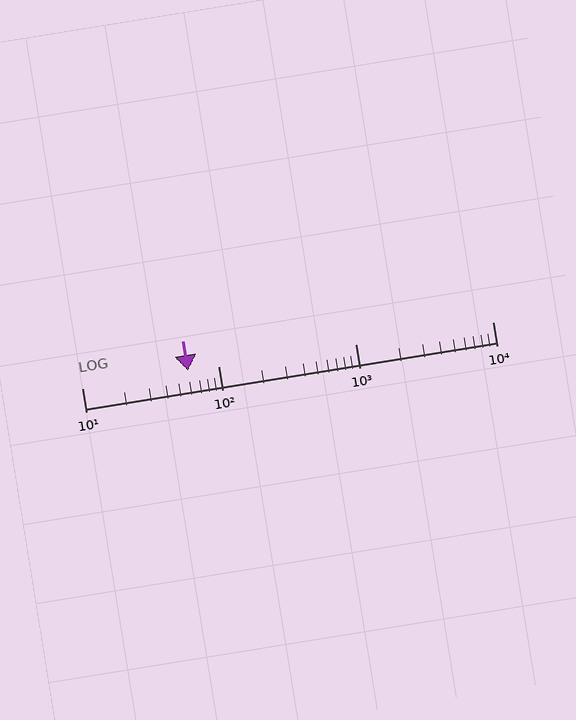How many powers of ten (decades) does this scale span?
The scale spans 3 decades, from 10 to 10000.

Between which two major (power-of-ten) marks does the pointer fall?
The pointer is between 10 and 100.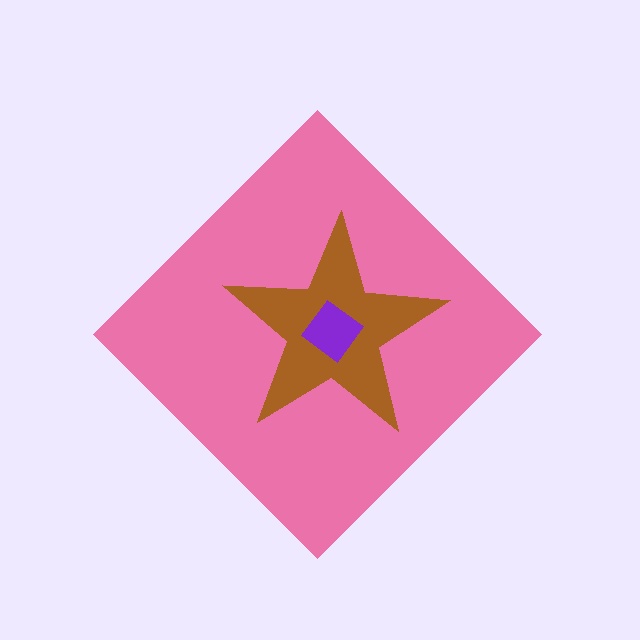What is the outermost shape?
The pink diamond.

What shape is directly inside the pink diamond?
The brown star.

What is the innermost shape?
The purple diamond.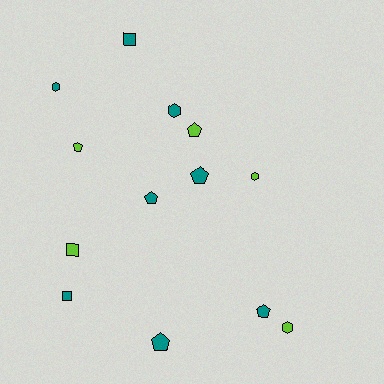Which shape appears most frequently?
Pentagon, with 6 objects.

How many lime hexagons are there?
There are 2 lime hexagons.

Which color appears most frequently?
Teal, with 8 objects.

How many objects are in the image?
There are 13 objects.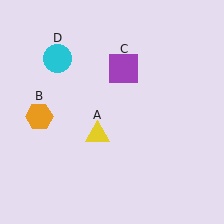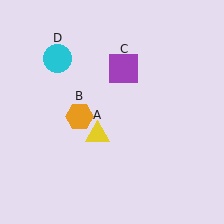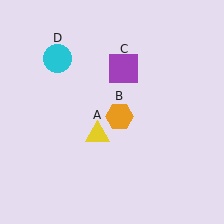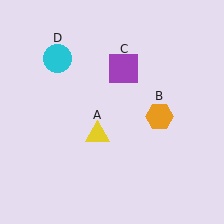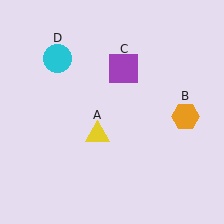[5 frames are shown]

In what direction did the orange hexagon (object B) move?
The orange hexagon (object B) moved right.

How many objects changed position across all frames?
1 object changed position: orange hexagon (object B).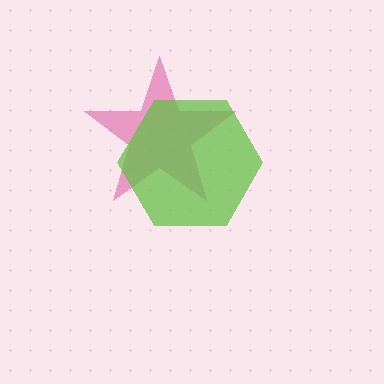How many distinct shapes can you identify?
There are 2 distinct shapes: a pink star, a lime hexagon.